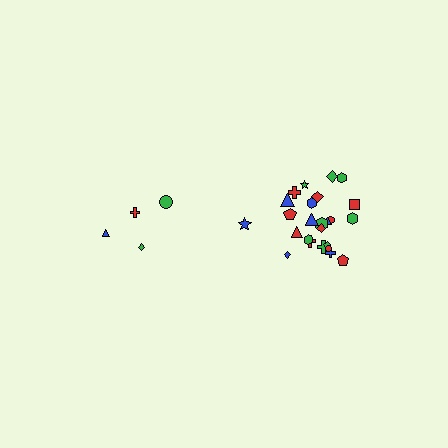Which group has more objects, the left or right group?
The right group.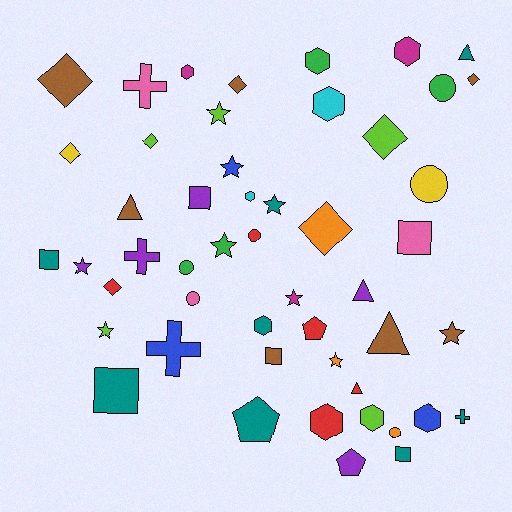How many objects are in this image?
There are 50 objects.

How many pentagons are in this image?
There are 3 pentagons.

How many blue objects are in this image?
There are 3 blue objects.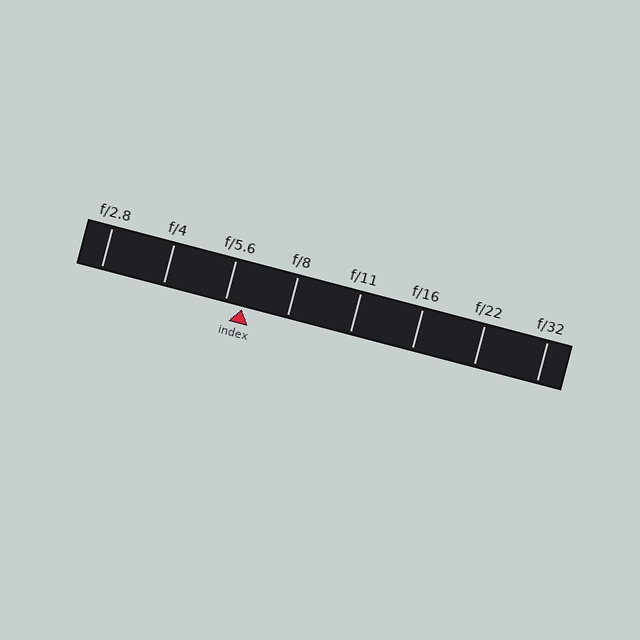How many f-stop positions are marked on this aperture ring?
There are 8 f-stop positions marked.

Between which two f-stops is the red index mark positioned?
The index mark is between f/5.6 and f/8.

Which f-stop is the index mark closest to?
The index mark is closest to f/5.6.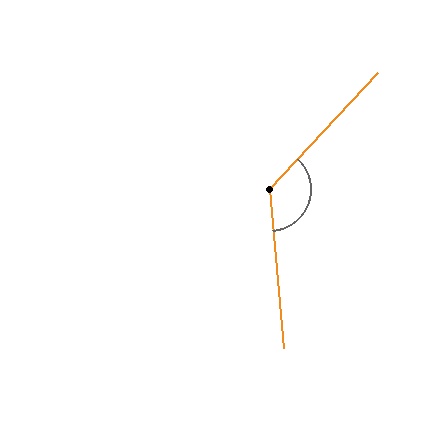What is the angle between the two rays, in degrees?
Approximately 132 degrees.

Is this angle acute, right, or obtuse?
It is obtuse.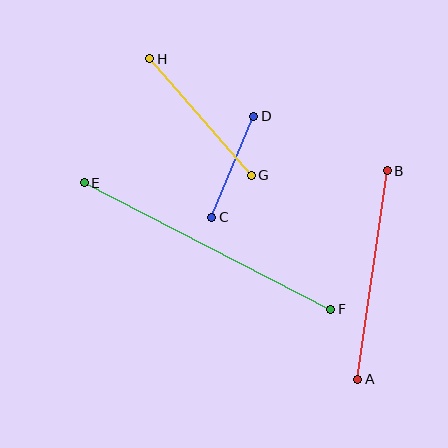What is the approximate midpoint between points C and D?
The midpoint is at approximately (233, 167) pixels.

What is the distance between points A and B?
The distance is approximately 211 pixels.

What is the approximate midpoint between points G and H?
The midpoint is at approximately (200, 117) pixels.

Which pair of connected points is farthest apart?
Points E and F are farthest apart.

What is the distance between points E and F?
The distance is approximately 277 pixels.